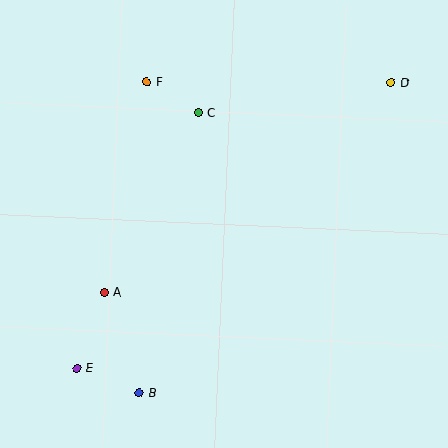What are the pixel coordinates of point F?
Point F is at (147, 82).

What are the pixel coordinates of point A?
Point A is at (104, 292).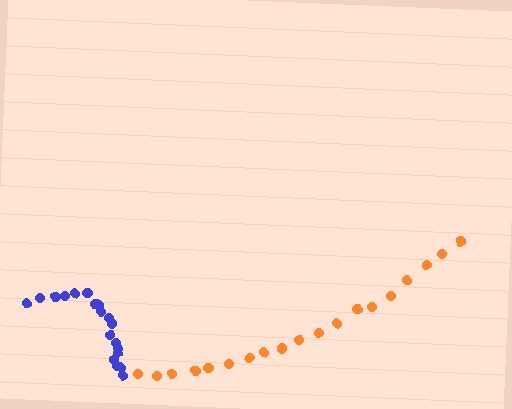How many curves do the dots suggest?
There are 2 distinct paths.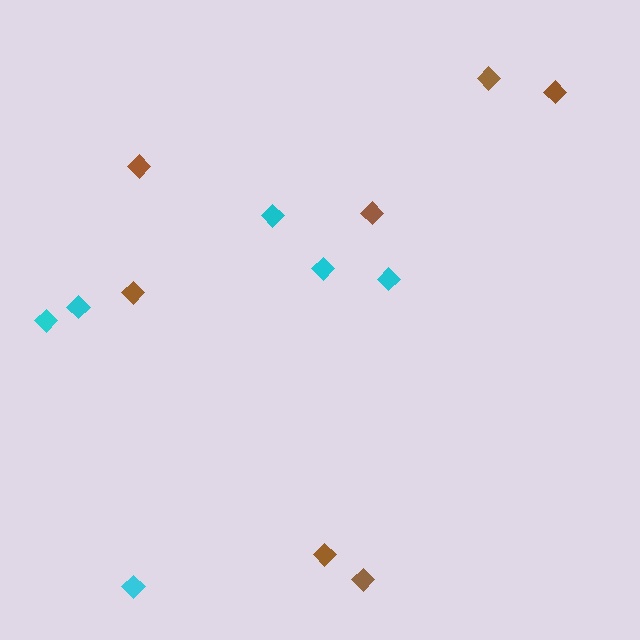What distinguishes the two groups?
There are 2 groups: one group of brown diamonds (7) and one group of cyan diamonds (6).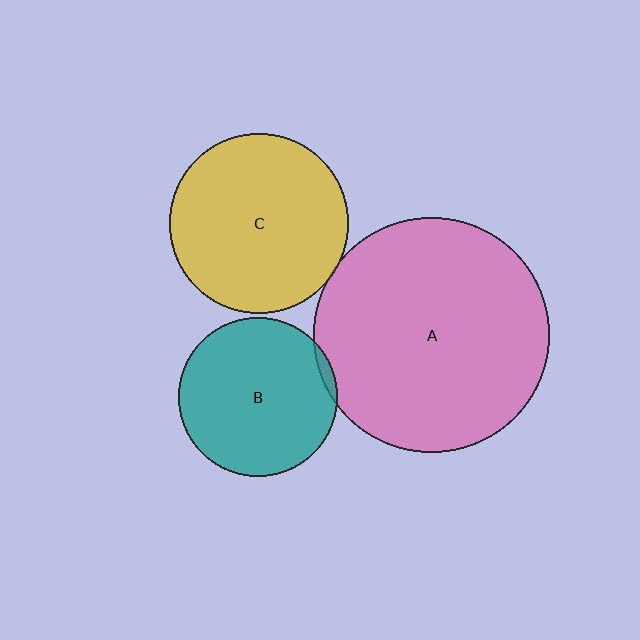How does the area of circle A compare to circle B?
Approximately 2.2 times.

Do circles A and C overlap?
Yes.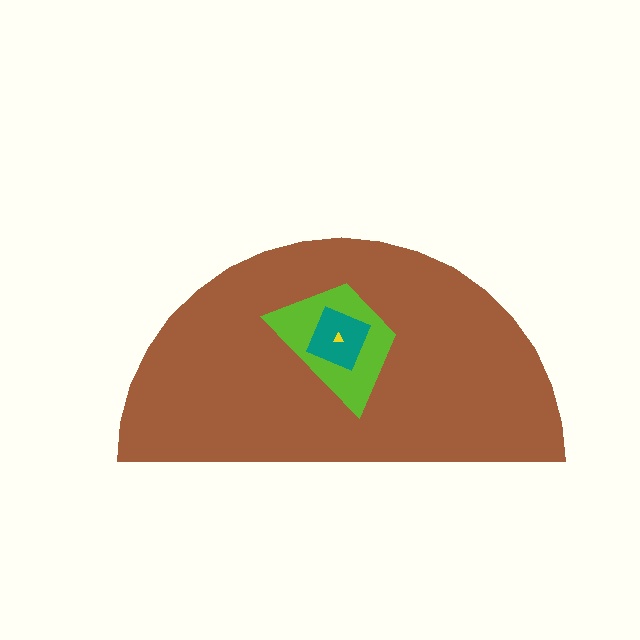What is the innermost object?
The yellow triangle.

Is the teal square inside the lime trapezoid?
Yes.